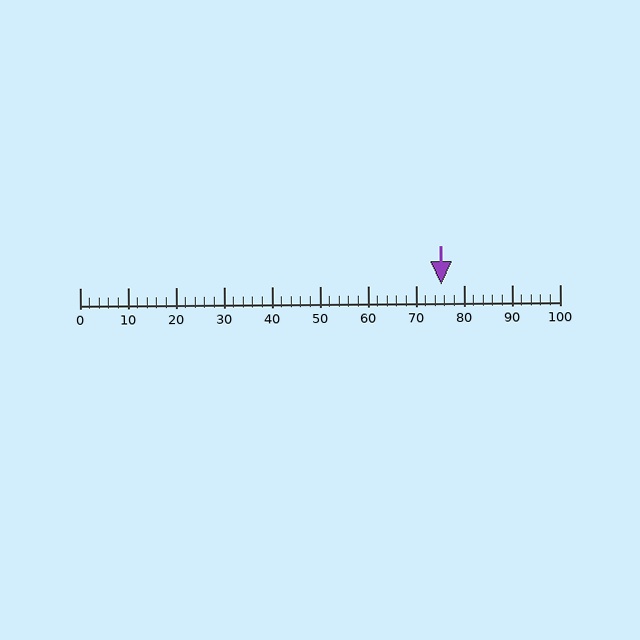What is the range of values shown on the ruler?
The ruler shows values from 0 to 100.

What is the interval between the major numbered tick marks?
The major tick marks are spaced 10 units apart.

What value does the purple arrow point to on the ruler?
The purple arrow points to approximately 75.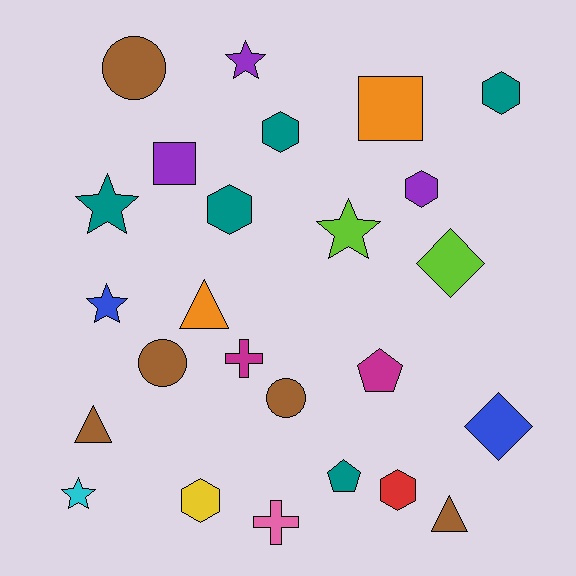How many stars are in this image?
There are 5 stars.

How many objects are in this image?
There are 25 objects.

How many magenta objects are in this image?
There are 2 magenta objects.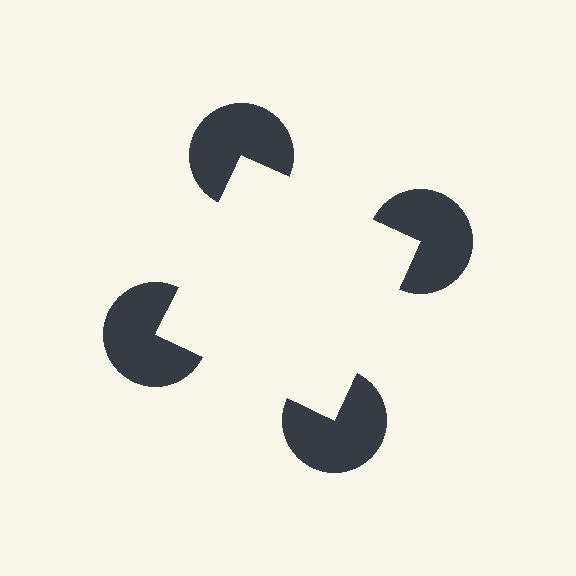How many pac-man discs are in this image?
There are 4 — one at each vertex of the illusory square.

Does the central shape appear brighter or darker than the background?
It typically appears slightly brighter than the background, even though no actual brightness change is drawn.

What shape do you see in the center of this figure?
An illusory square — its edges are inferred from the aligned wedge cuts in the pac-man discs, not physically drawn.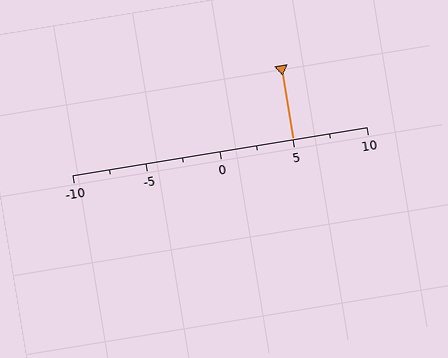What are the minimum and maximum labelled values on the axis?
The axis runs from -10 to 10.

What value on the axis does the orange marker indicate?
The marker indicates approximately 5.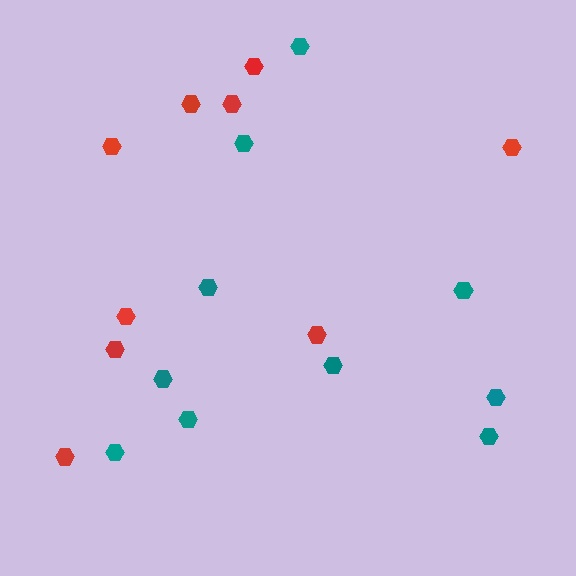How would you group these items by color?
There are 2 groups: one group of teal hexagons (10) and one group of red hexagons (9).